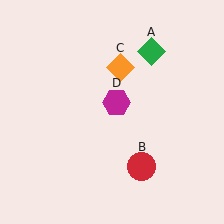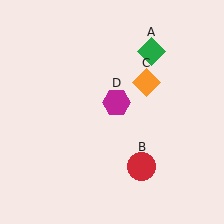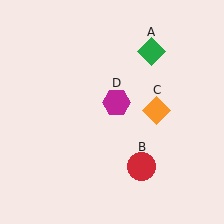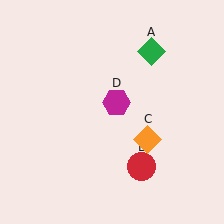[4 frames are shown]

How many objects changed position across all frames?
1 object changed position: orange diamond (object C).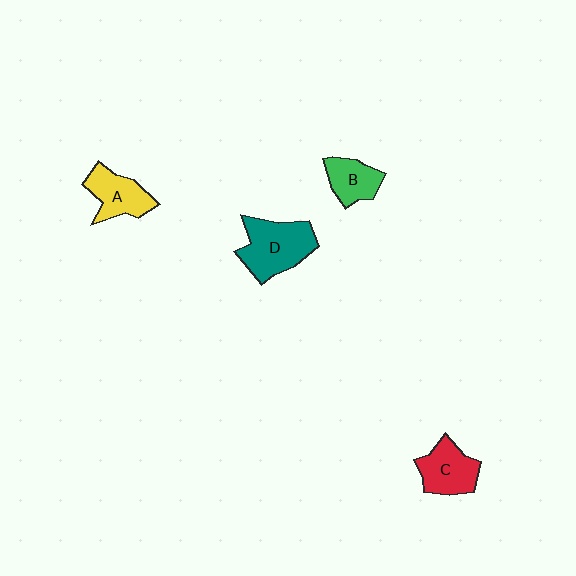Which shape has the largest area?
Shape D (teal).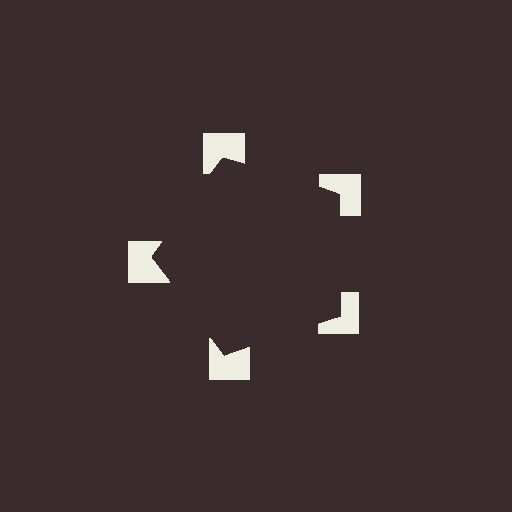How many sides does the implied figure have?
5 sides.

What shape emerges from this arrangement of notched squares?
An illusory pentagon — its edges are inferred from the aligned wedge cuts in the notched squares, not physically drawn.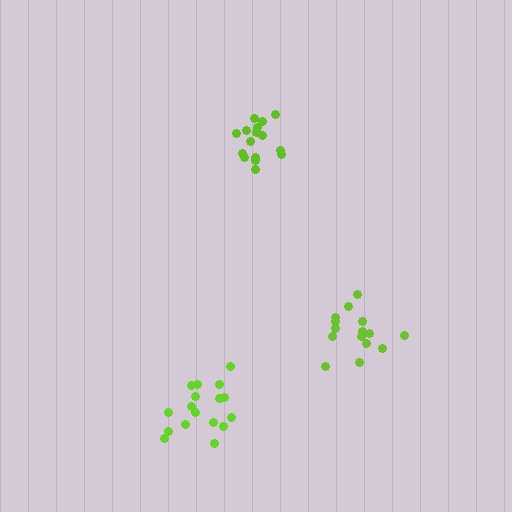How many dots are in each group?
Group 1: 15 dots, Group 2: 17 dots, Group 3: 16 dots (48 total).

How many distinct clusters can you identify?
There are 3 distinct clusters.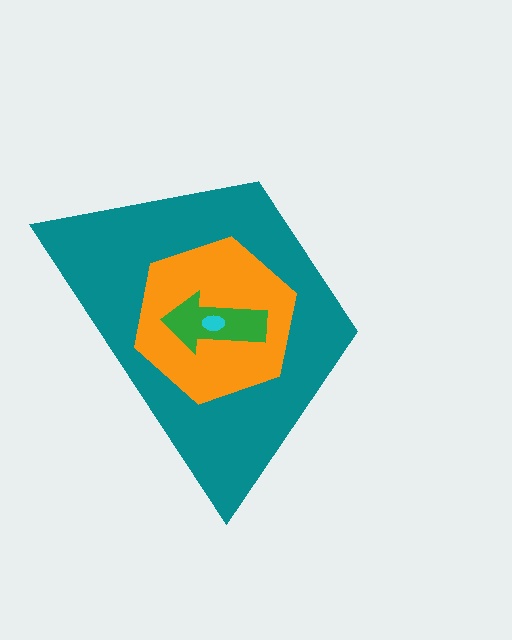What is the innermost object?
The cyan ellipse.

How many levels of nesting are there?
4.